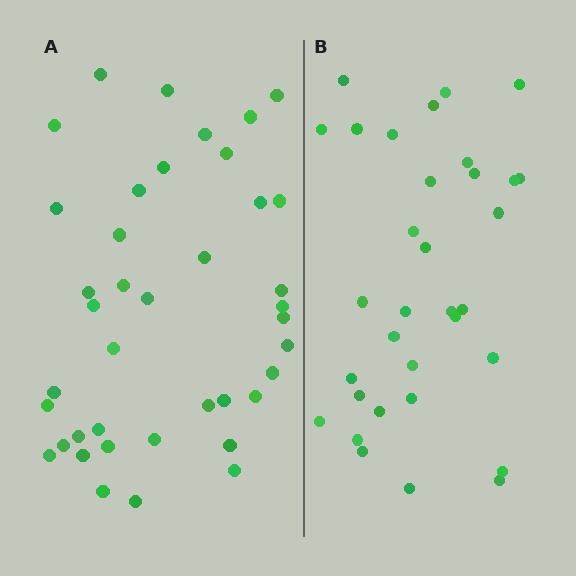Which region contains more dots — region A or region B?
Region A (the left region) has more dots.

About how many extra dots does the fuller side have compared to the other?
Region A has roughly 8 or so more dots than region B.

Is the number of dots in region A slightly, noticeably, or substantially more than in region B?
Region A has only slightly more — the two regions are fairly close. The ratio is roughly 1.2 to 1.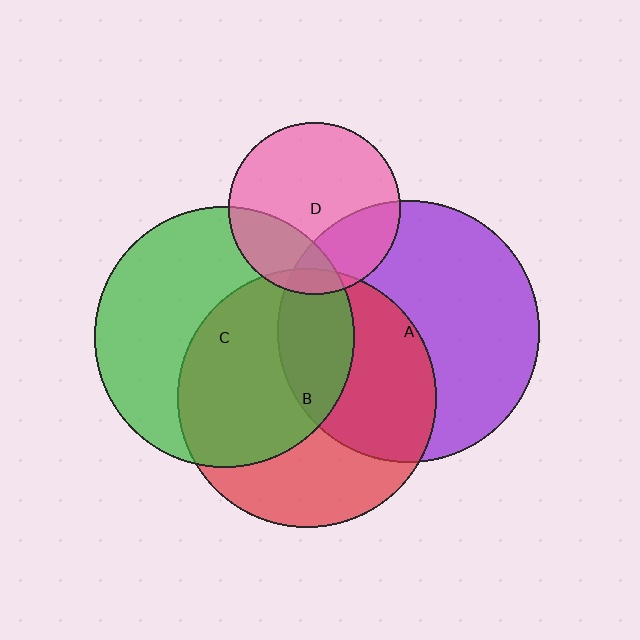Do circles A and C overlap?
Yes.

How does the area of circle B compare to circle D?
Approximately 2.3 times.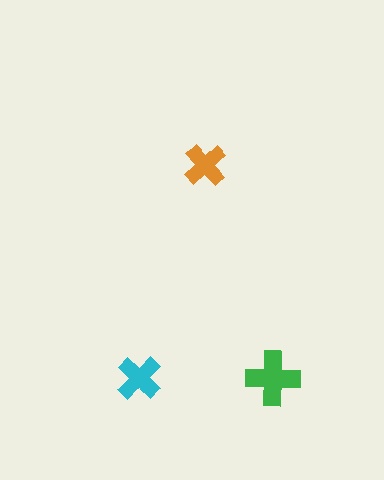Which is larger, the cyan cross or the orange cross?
The cyan one.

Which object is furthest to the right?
The green cross is rightmost.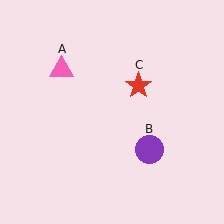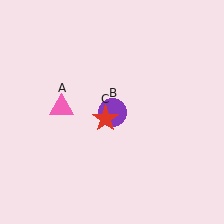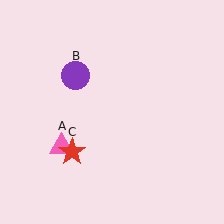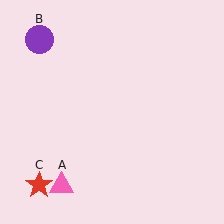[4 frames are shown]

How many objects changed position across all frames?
3 objects changed position: pink triangle (object A), purple circle (object B), red star (object C).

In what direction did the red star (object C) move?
The red star (object C) moved down and to the left.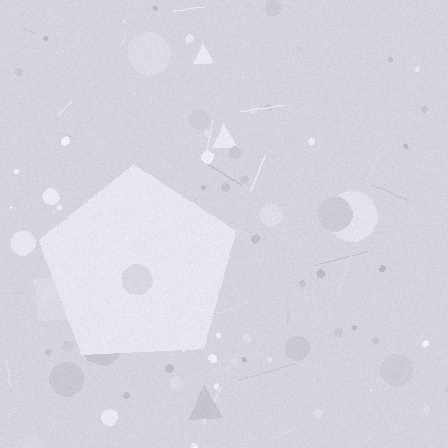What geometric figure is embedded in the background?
A pentagon is embedded in the background.